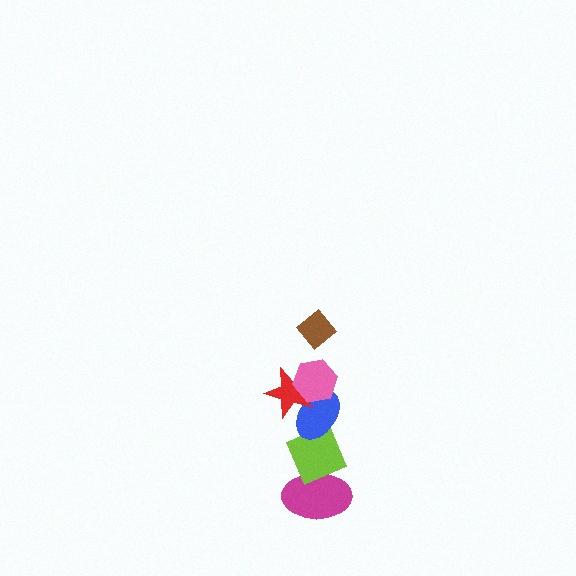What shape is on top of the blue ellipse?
The red star is on top of the blue ellipse.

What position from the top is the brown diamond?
The brown diamond is 1st from the top.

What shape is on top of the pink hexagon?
The brown diamond is on top of the pink hexagon.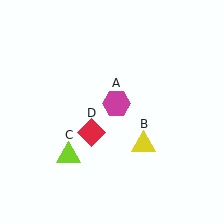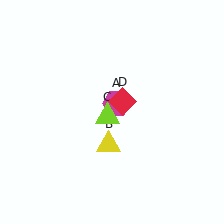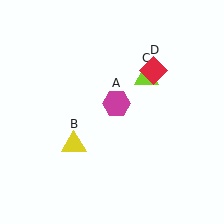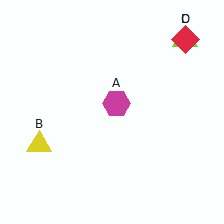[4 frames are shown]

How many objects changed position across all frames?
3 objects changed position: yellow triangle (object B), lime triangle (object C), red diamond (object D).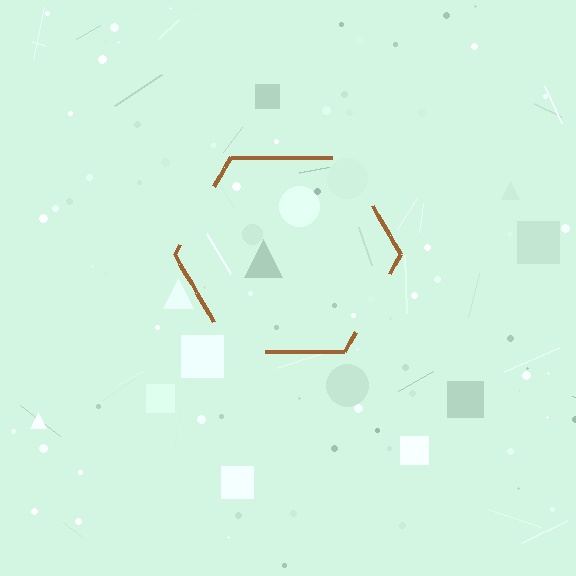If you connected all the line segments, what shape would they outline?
They would outline a hexagon.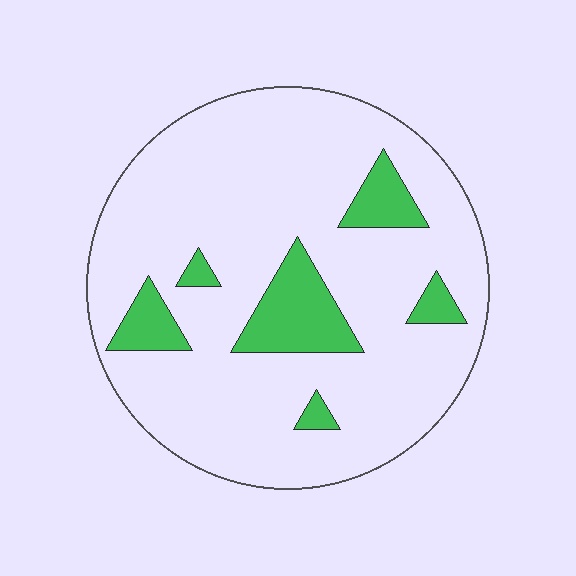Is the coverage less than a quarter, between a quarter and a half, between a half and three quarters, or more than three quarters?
Less than a quarter.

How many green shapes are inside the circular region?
6.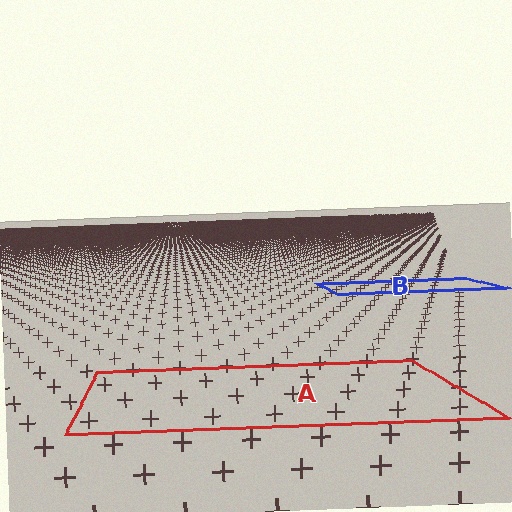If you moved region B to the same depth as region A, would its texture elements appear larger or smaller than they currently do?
They would appear larger. At a closer depth, the same texture elements are projected at a bigger on-screen size.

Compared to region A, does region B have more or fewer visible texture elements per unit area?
Region B has more texture elements per unit area — they are packed more densely because it is farther away.